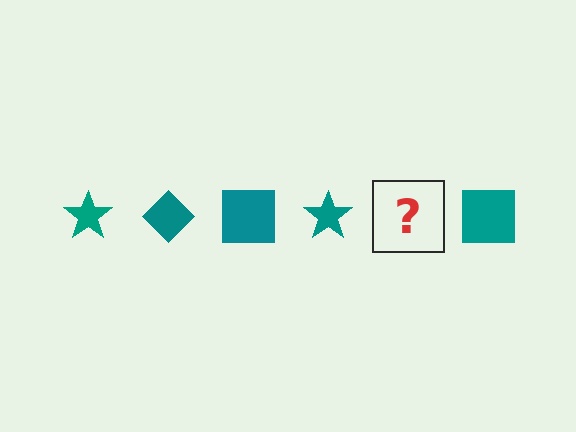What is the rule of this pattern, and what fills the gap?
The rule is that the pattern cycles through star, diamond, square shapes in teal. The gap should be filled with a teal diamond.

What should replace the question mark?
The question mark should be replaced with a teal diamond.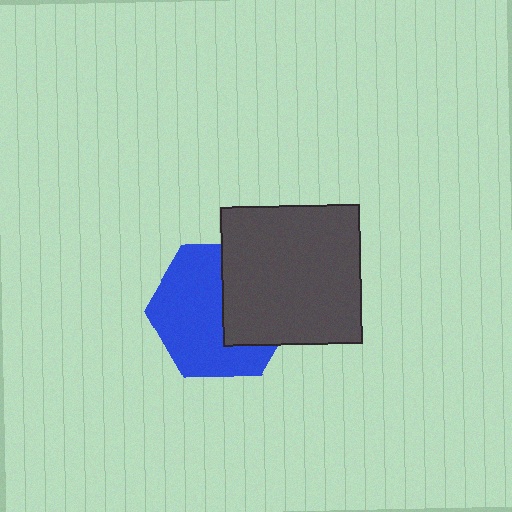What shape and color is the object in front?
The object in front is a dark gray square.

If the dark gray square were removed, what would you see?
You would see the complete blue hexagon.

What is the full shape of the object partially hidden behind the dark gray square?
The partially hidden object is a blue hexagon.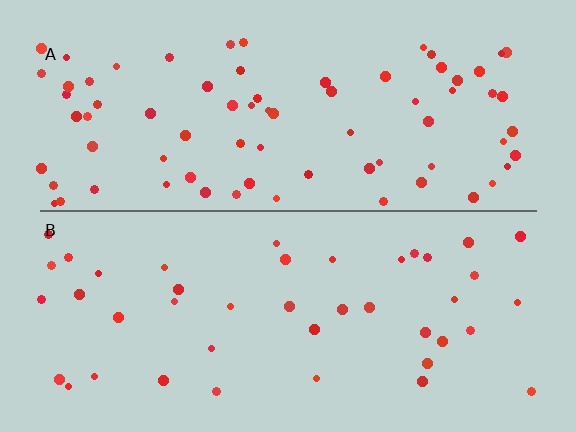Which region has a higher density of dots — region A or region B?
A (the top).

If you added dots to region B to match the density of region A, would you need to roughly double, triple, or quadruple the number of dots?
Approximately double.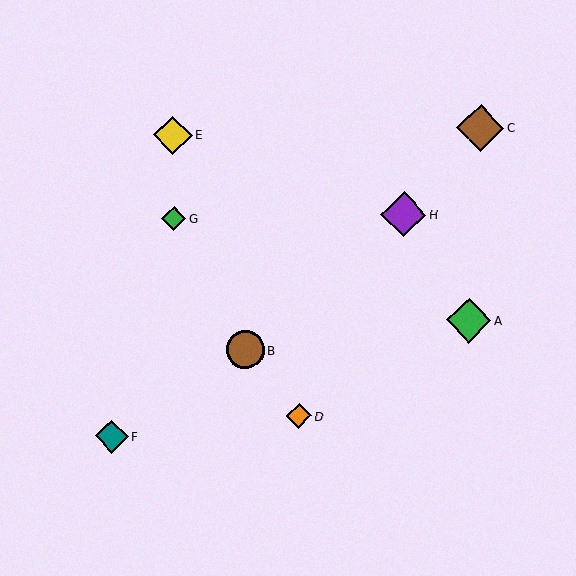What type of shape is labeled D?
Shape D is an orange diamond.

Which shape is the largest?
The brown diamond (labeled C) is the largest.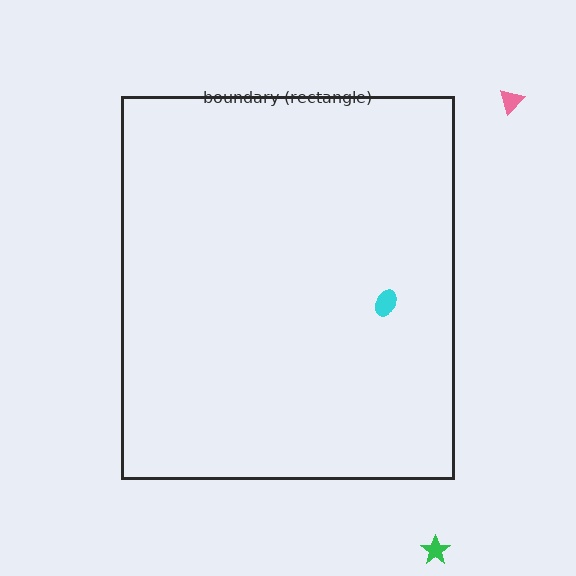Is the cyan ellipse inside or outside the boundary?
Inside.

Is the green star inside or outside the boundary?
Outside.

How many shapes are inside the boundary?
1 inside, 2 outside.